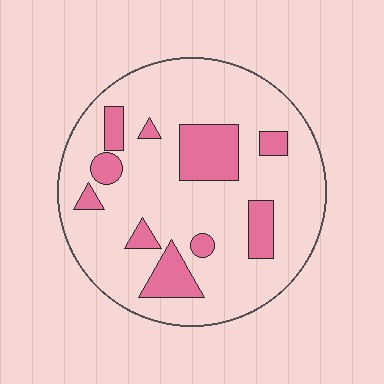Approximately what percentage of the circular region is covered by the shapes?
Approximately 20%.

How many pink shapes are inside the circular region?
10.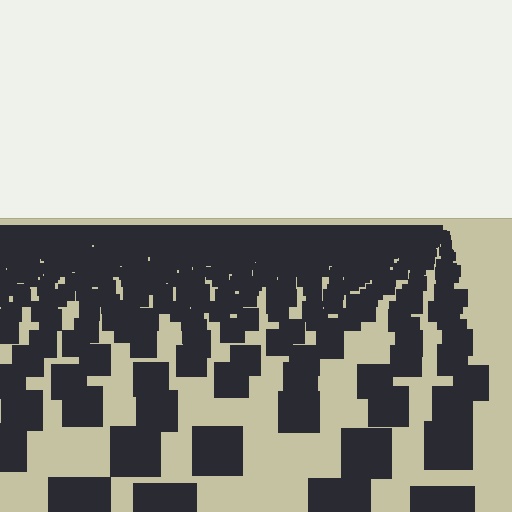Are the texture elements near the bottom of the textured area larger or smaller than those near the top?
Larger. Near the bottom, elements are closer to the viewer and appear at a bigger on-screen size.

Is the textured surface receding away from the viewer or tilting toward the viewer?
The surface is receding away from the viewer. Texture elements get smaller and denser toward the top.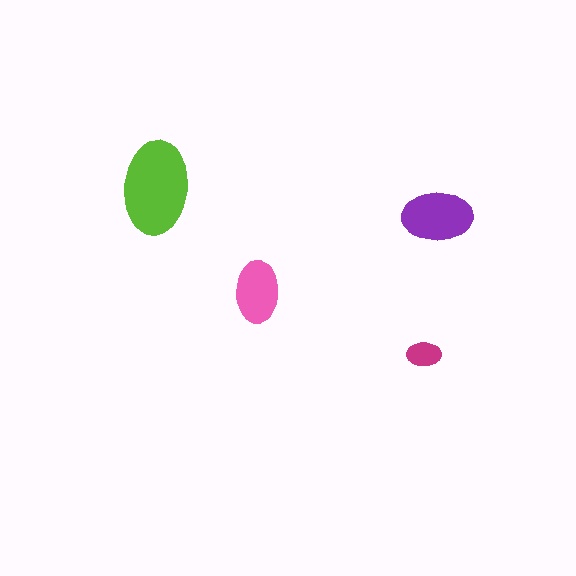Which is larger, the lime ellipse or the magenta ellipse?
The lime one.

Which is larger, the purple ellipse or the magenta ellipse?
The purple one.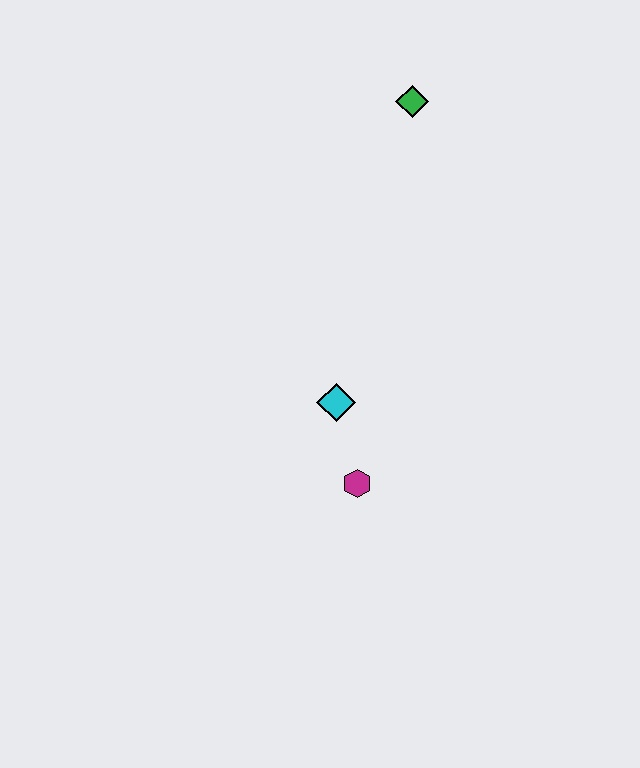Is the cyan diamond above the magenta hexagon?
Yes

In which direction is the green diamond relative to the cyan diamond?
The green diamond is above the cyan diamond.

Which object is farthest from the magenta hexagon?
The green diamond is farthest from the magenta hexagon.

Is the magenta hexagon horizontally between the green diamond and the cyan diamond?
Yes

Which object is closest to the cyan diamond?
The magenta hexagon is closest to the cyan diamond.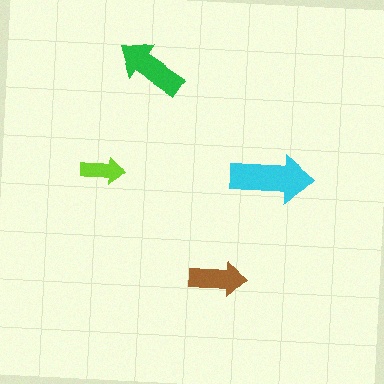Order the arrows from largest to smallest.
the cyan one, the green one, the brown one, the lime one.